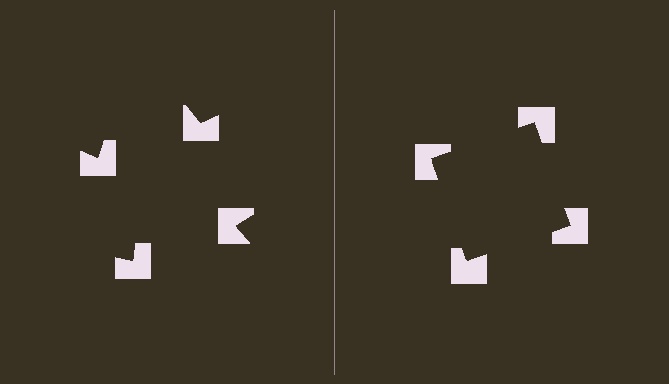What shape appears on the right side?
An illusory square.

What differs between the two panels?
The notched squares are positioned identically on both sides; only the wedge orientations differ. On the right they align to a square; on the left they are misaligned.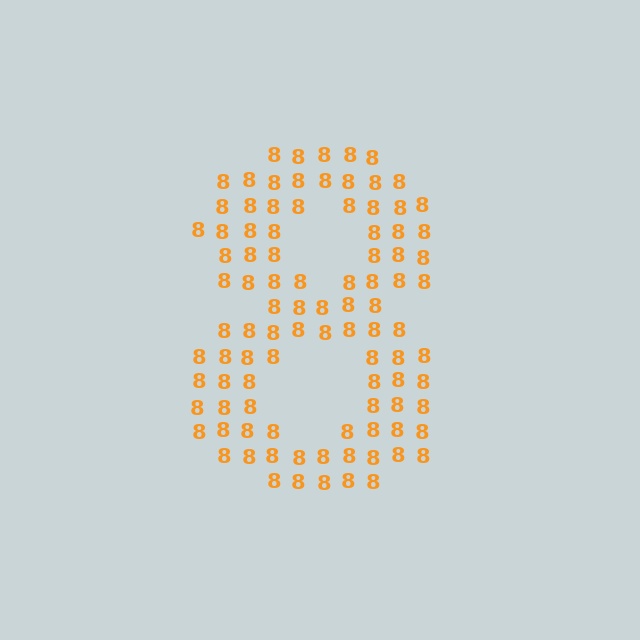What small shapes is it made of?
It is made of small digit 8's.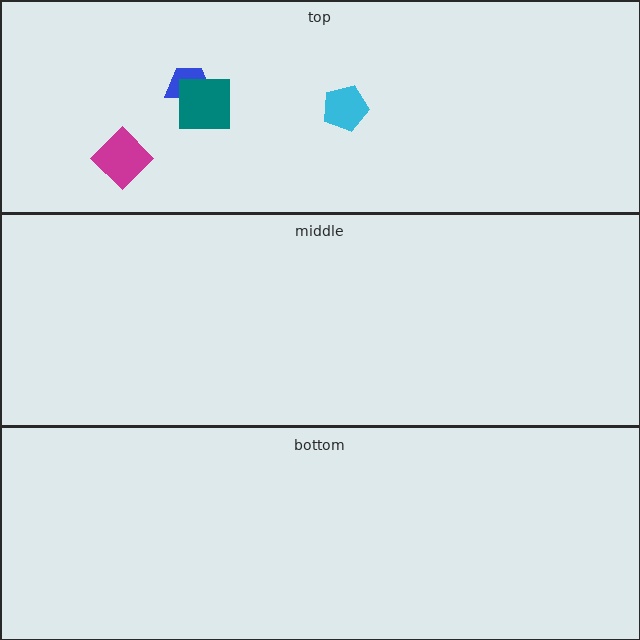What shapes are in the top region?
The blue trapezoid, the teal square, the magenta diamond, the cyan pentagon.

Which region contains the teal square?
The top region.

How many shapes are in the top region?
4.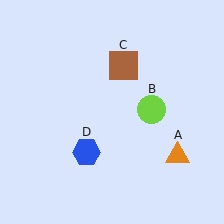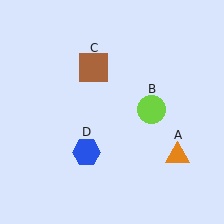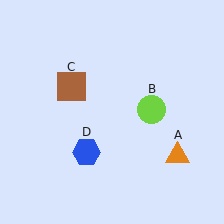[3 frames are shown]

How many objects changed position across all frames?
1 object changed position: brown square (object C).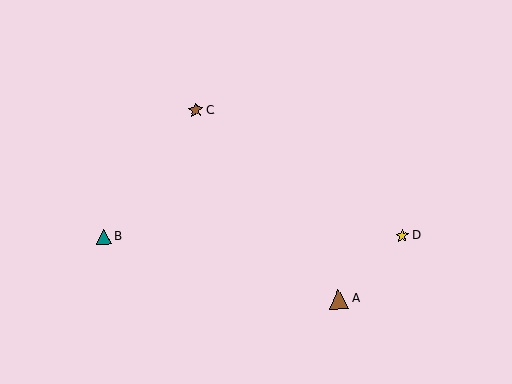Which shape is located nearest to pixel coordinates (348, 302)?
The brown triangle (labeled A) at (339, 299) is nearest to that location.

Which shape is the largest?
The brown triangle (labeled A) is the largest.